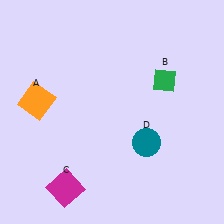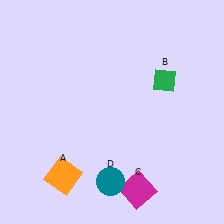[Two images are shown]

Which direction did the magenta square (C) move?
The magenta square (C) moved right.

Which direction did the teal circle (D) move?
The teal circle (D) moved down.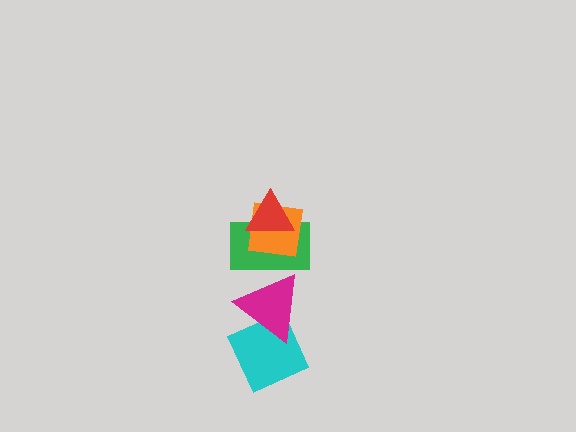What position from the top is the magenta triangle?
The magenta triangle is 4th from the top.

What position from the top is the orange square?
The orange square is 2nd from the top.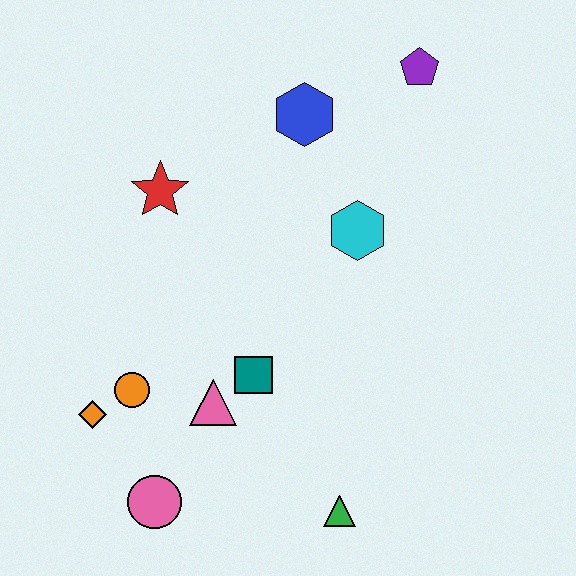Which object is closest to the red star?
The blue hexagon is closest to the red star.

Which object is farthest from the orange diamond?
The purple pentagon is farthest from the orange diamond.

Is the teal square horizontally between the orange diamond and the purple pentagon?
Yes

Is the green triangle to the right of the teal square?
Yes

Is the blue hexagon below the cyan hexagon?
No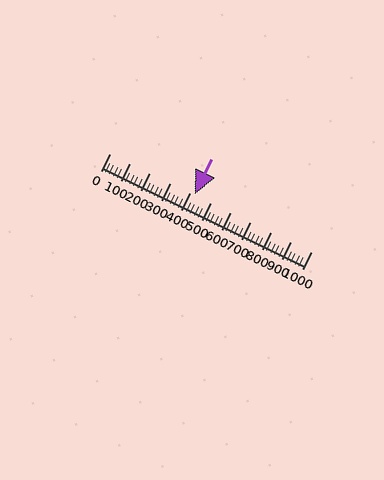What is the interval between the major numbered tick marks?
The major tick marks are spaced 100 units apart.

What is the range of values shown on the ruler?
The ruler shows values from 0 to 1000.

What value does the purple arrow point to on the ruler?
The purple arrow points to approximately 420.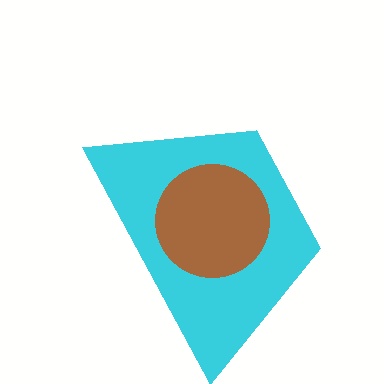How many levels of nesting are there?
2.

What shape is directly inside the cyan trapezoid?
The brown circle.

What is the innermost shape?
The brown circle.